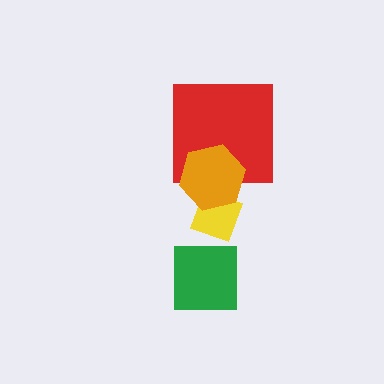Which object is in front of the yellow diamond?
The orange hexagon is in front of the yellow diamond.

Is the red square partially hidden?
Yes, it is partially covered by another shape.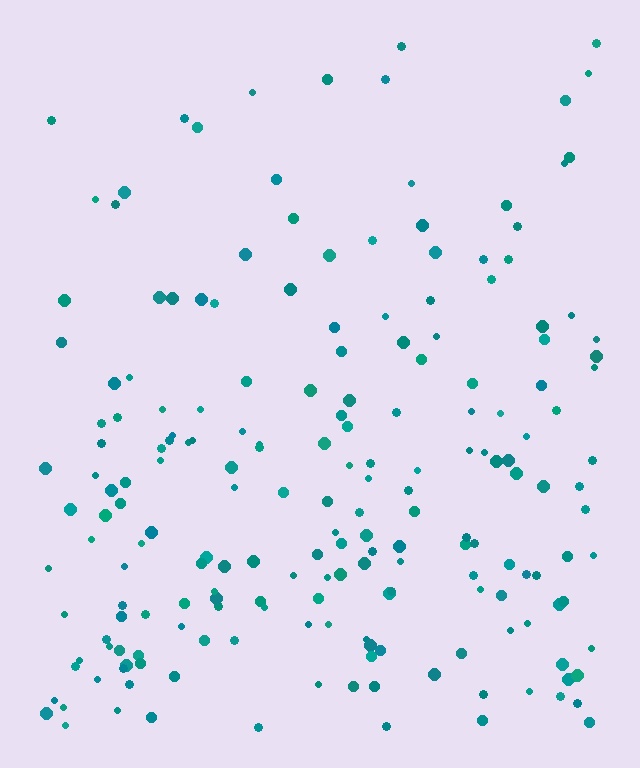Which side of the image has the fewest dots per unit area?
The top.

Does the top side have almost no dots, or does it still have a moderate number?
Still a moderate number, just noticeably fewer than the bottom.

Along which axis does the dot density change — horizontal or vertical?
Vertical.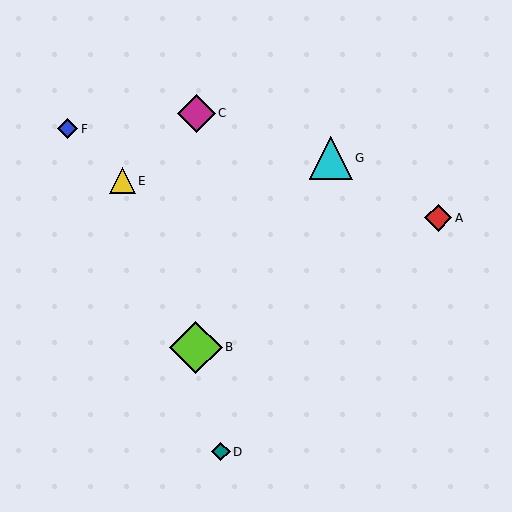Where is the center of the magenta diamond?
The center of the magenta diamond is at (196, 113).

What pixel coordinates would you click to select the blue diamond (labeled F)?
Click at (68, 129) to select the blue diamond F.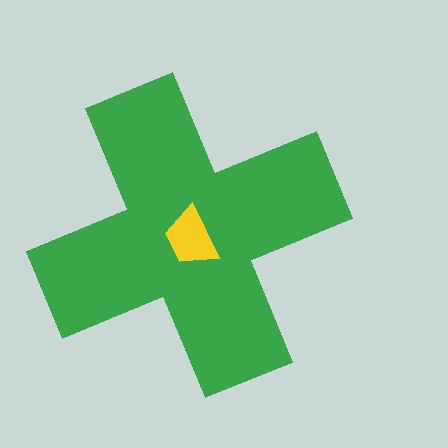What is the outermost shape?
The green cross.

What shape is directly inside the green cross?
The yellow trapezoid.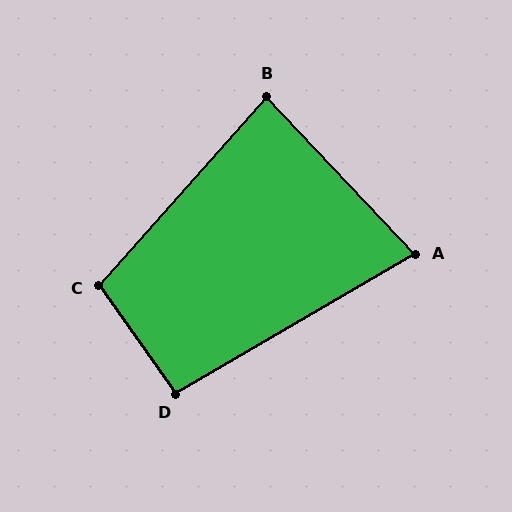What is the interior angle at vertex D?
Approximately 95 degrees (approximately right).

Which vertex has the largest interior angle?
C, at approximately 103 degrees.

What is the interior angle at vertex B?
Approximately 85 degrees (approximately right).